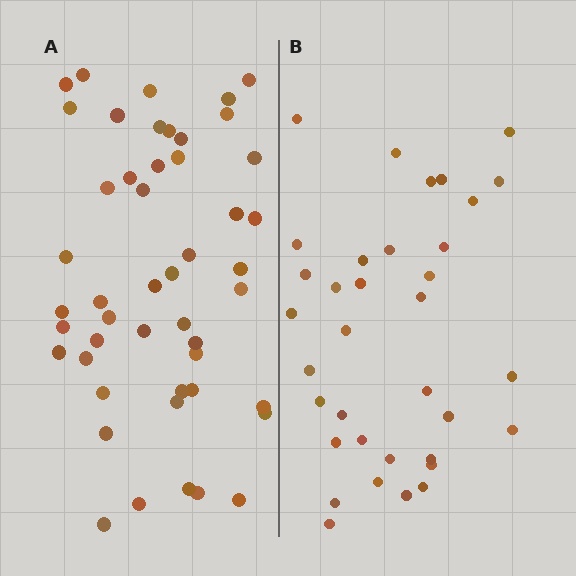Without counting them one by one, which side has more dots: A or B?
Region A (the left region) has more dots.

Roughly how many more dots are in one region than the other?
Region A has approximately 15 more dots than region B.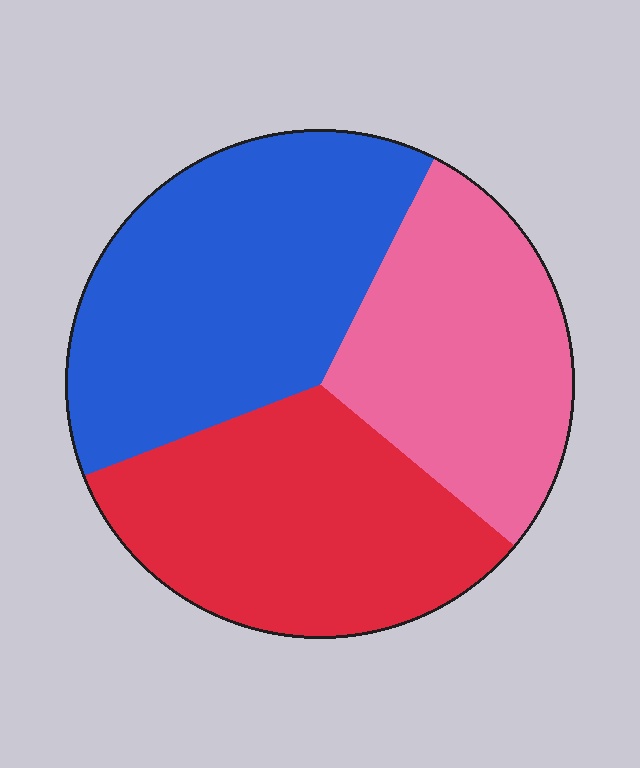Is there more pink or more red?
Red.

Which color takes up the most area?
Blue, at roughly 40%.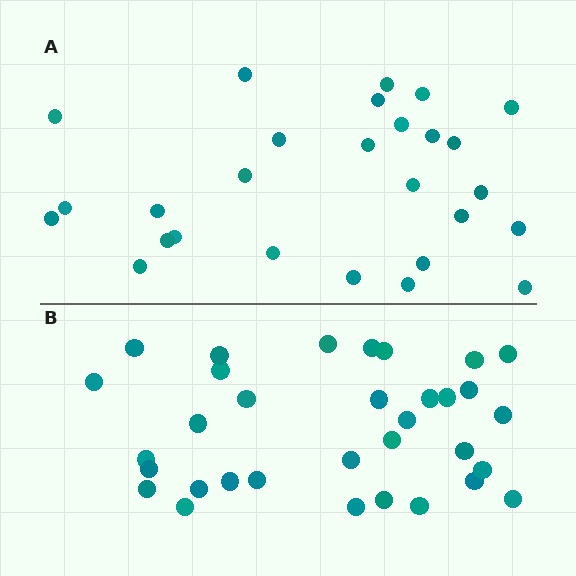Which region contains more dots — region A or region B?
Region B (the bottom region) has more dots.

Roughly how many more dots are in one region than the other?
Region B has about 6 more dots than region A.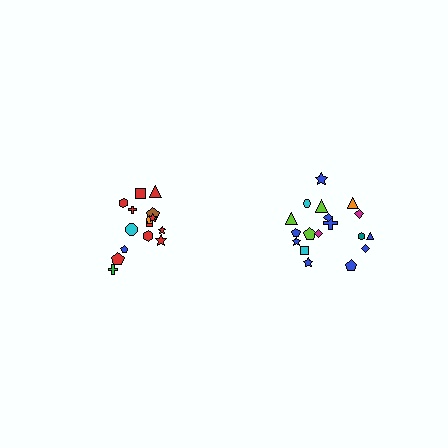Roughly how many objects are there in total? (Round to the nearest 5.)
Roughly 35 objects in total.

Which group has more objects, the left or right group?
The right group.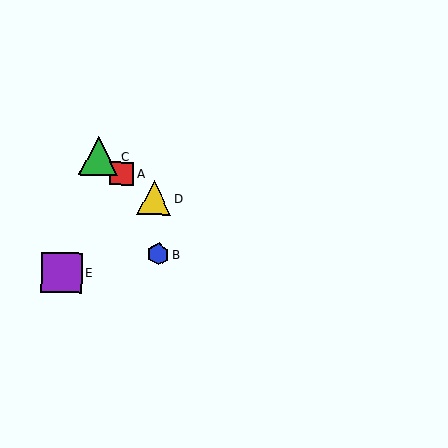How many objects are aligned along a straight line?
3 objects (A, C, D) are aligned along a straight line.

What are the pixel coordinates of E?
Object E is at (62, 272).